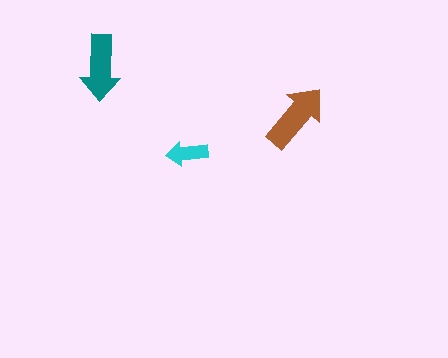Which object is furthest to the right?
The brown arrow is rightmost.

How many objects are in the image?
There are 3 objects in the image.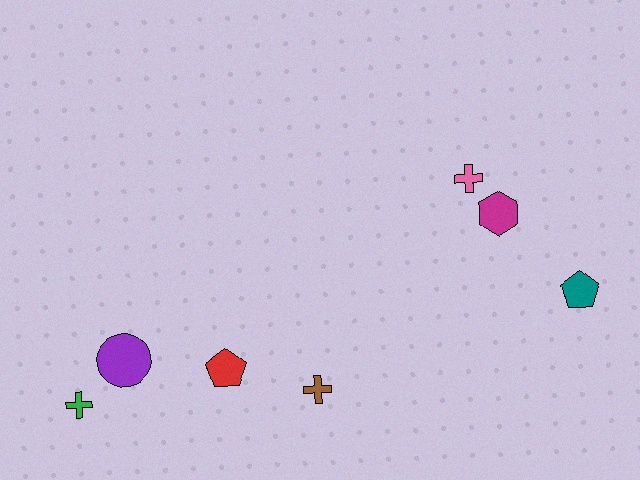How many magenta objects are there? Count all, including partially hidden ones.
There is 1 magenta object.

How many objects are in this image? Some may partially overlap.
There are 7 objects.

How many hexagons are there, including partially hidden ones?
There is 1 hexagon.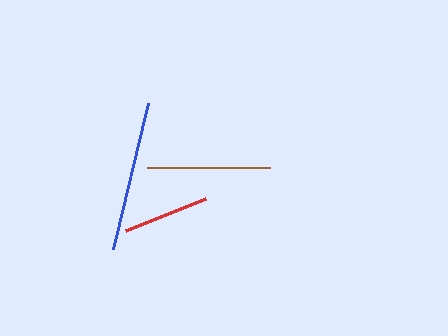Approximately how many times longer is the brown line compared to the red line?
The brown line is approximately 1.4 times the length of the red line.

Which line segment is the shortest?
The red line is the shortest at approximately 86 pixels.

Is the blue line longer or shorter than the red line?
The blue line is longer than the red line.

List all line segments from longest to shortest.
From longest to shortest: blue, brown, red.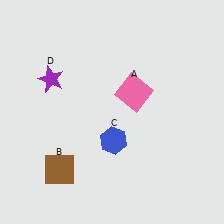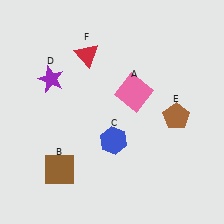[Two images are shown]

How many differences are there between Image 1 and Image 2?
There are 2 differences between the two images.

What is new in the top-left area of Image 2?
A red triangle (F) was added in the top-left area of Image 2.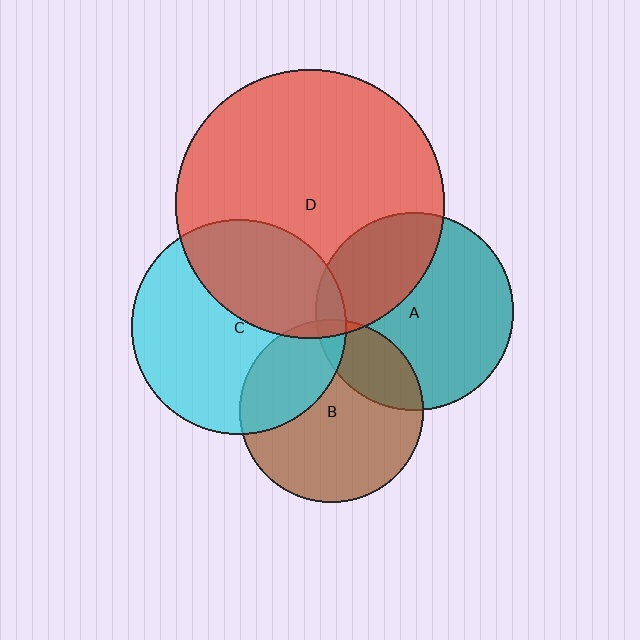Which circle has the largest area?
Circle D (red).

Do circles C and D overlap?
Yes.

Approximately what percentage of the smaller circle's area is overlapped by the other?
Approximately 35%.